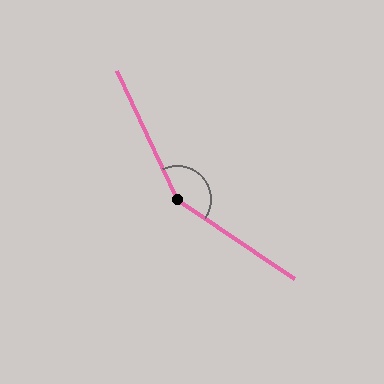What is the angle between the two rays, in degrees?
Approximately 149 degrees.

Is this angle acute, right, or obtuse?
It is obtuse.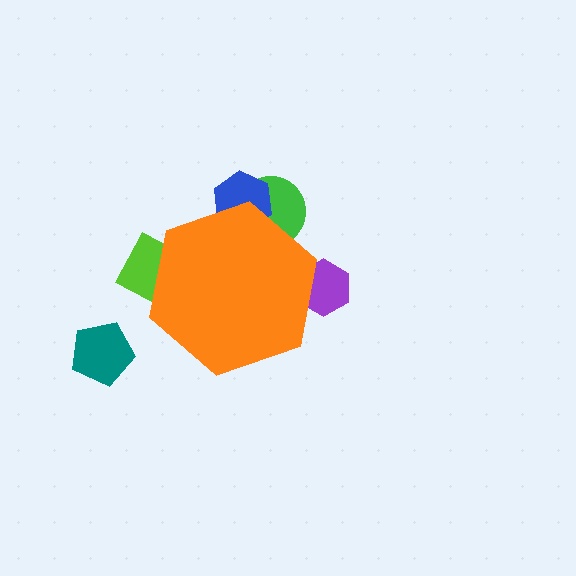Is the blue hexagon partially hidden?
Yes, the blue hexagon is partially hidden behind the orange hexagon.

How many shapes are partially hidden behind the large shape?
4 shapes are partially hidden.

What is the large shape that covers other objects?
An orange hexagon.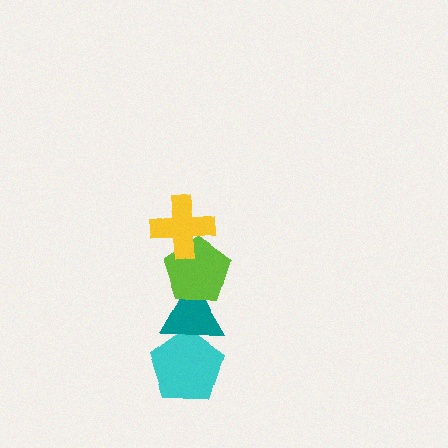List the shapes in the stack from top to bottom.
From top to bottom: the yellow cross, the lime pentagon, the teal triangle, the cyan pentagon.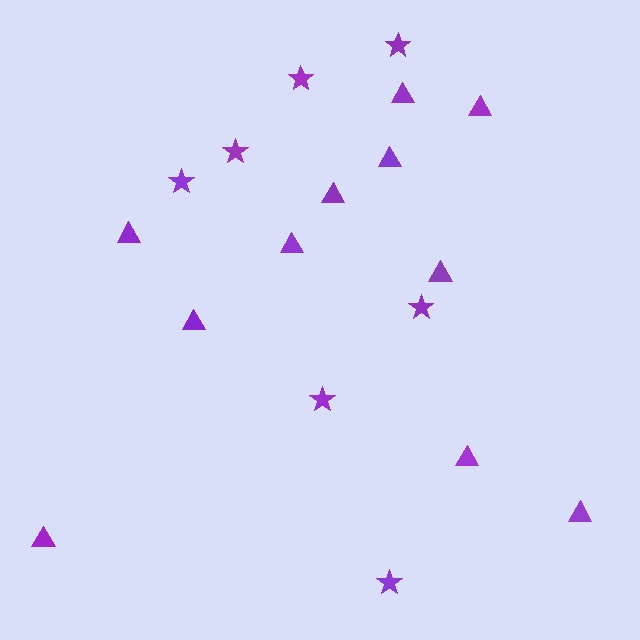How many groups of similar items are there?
There are 2 groups: one group of triangles (11) and one group of stars (7).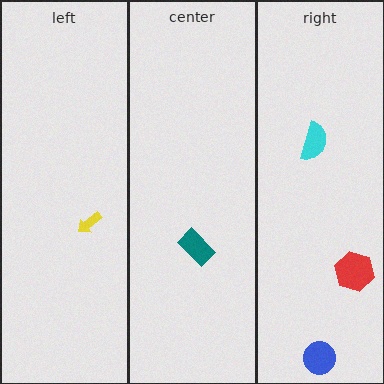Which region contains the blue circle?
The right region.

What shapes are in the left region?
The yellow arrow.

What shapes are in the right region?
The cyan semicircle, the red hexagon, the blue circle.